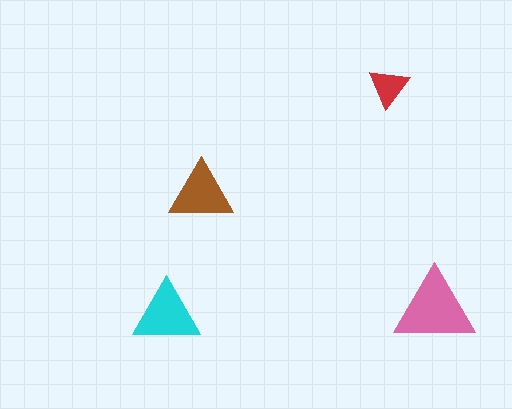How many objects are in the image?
There are 4 objects in the image.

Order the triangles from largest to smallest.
the pink one, the cyan one, the brown one, the red one.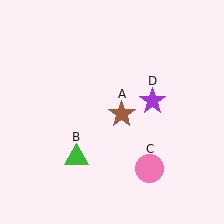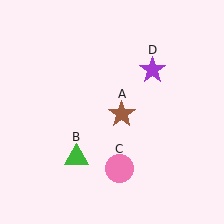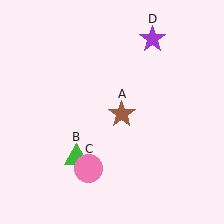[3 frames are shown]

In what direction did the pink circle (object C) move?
The pink circle (object C) moved left.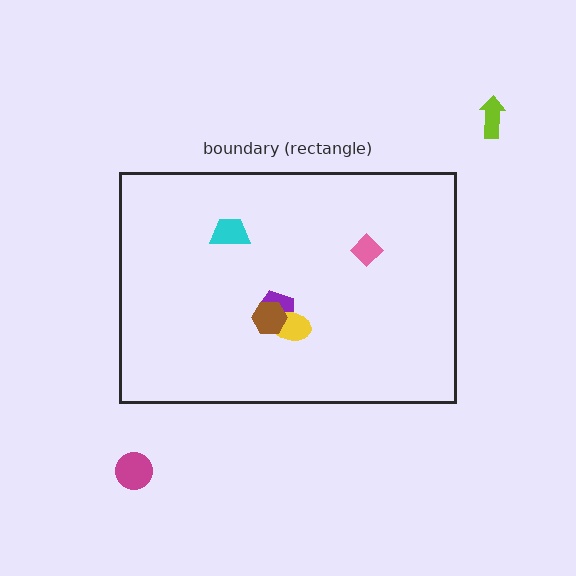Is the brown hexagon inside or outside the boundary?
Inside.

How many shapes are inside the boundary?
5 inside, 2 outside.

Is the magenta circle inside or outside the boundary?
Outside.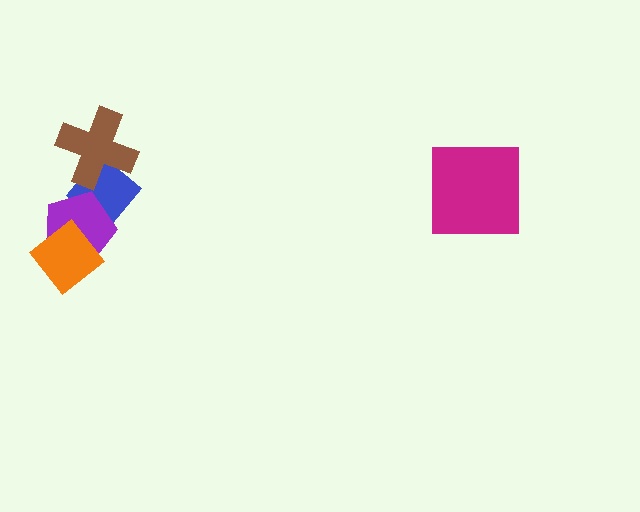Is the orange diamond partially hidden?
No, no other shape covers it.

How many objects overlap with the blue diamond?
2 objects overlap with the blue diamond.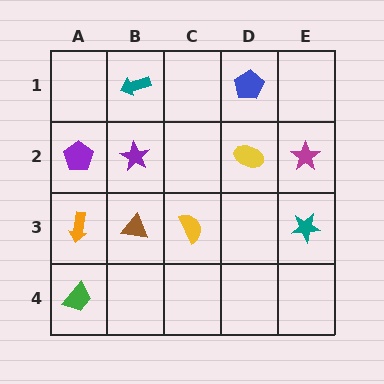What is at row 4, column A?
A green trapezoid.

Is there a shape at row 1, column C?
No, that cell is empty.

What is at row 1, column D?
A blue pentagon.